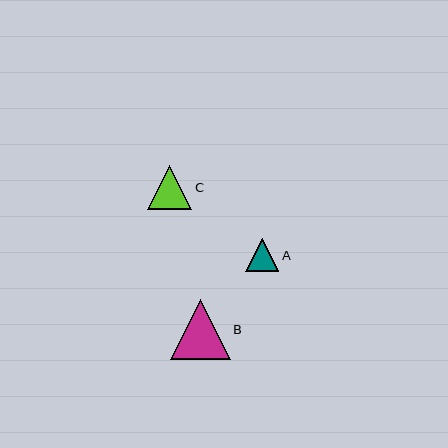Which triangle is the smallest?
Triangle A is the smallest with a size of approximately 33 pixels.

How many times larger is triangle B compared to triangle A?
Triangle B is approximately 1.8 times the size of triangle A.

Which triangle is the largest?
Triangle B is the largest with a size of approximately 60 pixels.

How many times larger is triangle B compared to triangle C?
Triangle B is approximately 1.4 times the size of triangle C.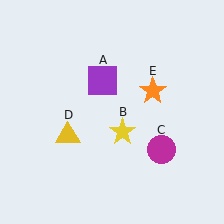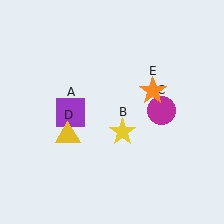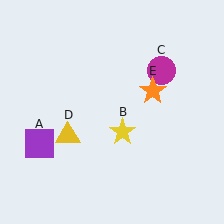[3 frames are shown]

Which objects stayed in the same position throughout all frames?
Yellow star (object B) and yellow triangle (object D) and orange star (object E) remained stationary.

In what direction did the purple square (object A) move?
The purple square (object A) moved down and to the left.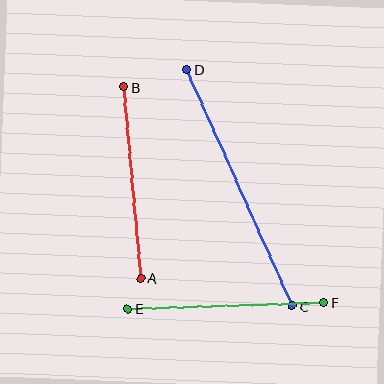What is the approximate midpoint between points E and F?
The midpoint is at approximately (226, 306) pixels.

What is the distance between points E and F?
The distance is approximately 195 pixels.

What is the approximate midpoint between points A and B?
The midpoint is at approximately (132, 183) pixels.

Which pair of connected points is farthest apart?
Points C and D are farthest apart.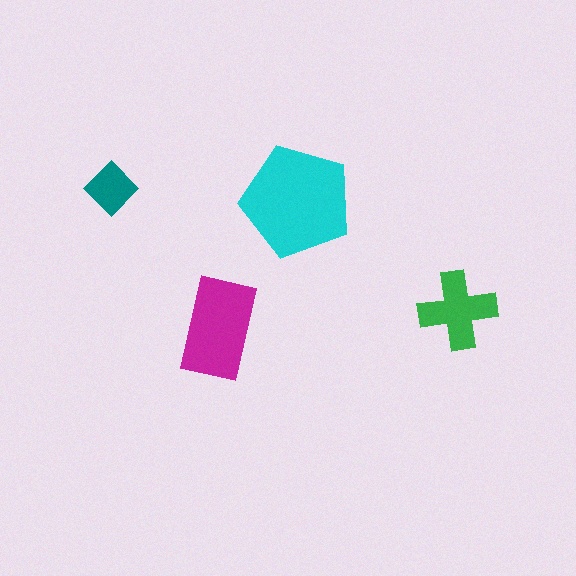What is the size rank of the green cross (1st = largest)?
3rd.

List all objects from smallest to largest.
The teal diamond, the green cross, the magenta rectangle, the cyan pentagon.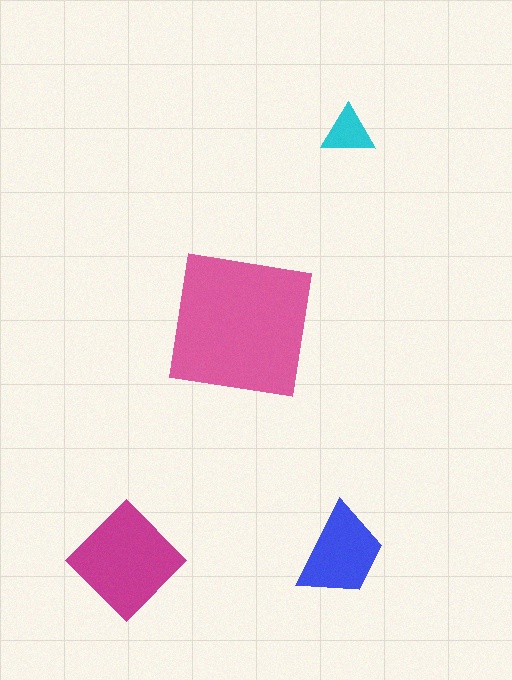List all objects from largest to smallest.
The pink square, the magenta diamond, the blue trapezoid, the cyan triangle.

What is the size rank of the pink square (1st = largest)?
1st.